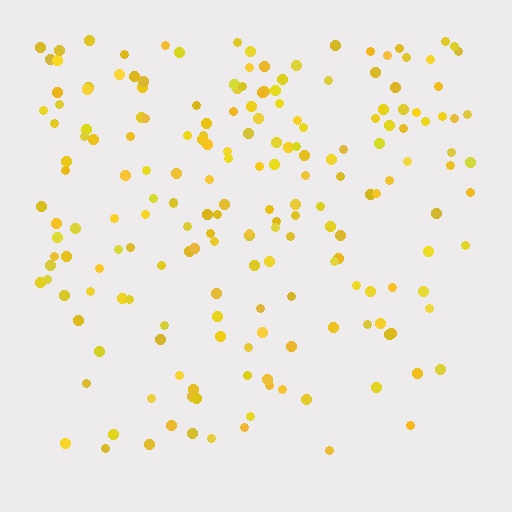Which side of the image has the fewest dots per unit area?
The bottom.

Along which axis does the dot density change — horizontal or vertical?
Vertical.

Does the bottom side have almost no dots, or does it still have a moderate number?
Still a moderate number, just noticeably fewer than the top.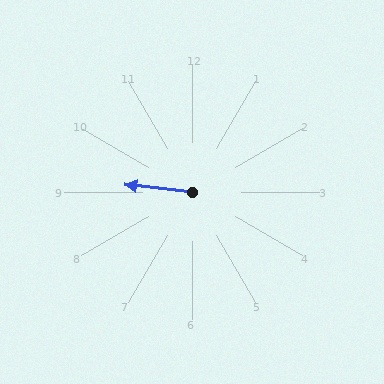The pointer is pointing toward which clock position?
Roughly 9 o'clock.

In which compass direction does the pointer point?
West.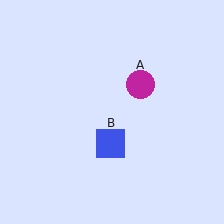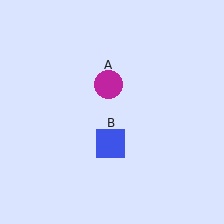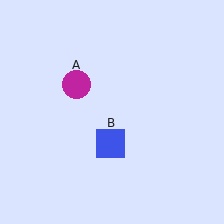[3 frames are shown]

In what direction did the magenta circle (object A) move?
The magenta circle (object A) moved left.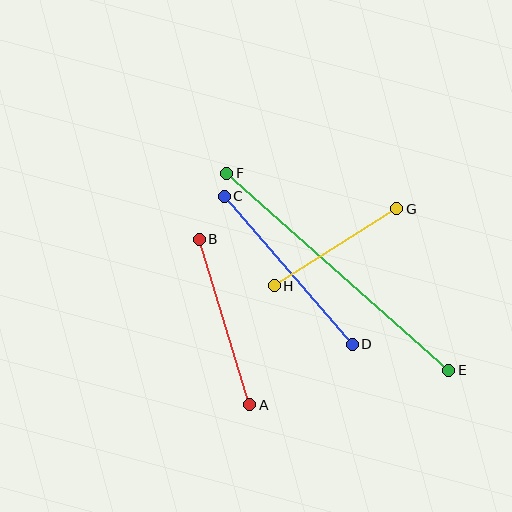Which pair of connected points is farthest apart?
Points E and F are farthest apart.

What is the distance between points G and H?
The distance is approximately 144 pixels.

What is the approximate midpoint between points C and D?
The midpoint is at approximately (288, 270) pixels.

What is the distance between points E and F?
The distance is approximately 297 pixels.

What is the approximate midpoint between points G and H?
The midpoint is at approximately (336, 247) pixels.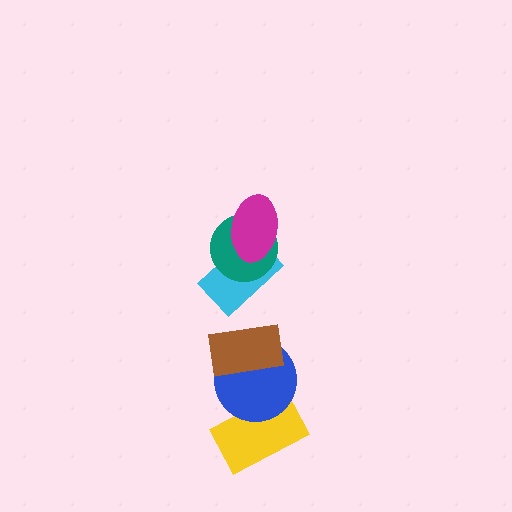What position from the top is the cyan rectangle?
The cyan rectangle is 3rd from the top.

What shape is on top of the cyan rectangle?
The teal circle is on top of the cyan rectangle.